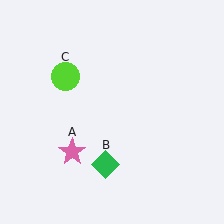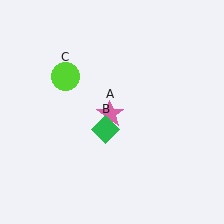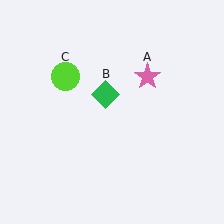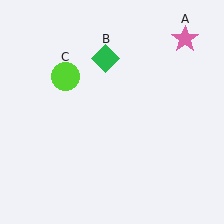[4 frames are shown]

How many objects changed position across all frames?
2 objects changed position: pink star (object A), green diamond (object B).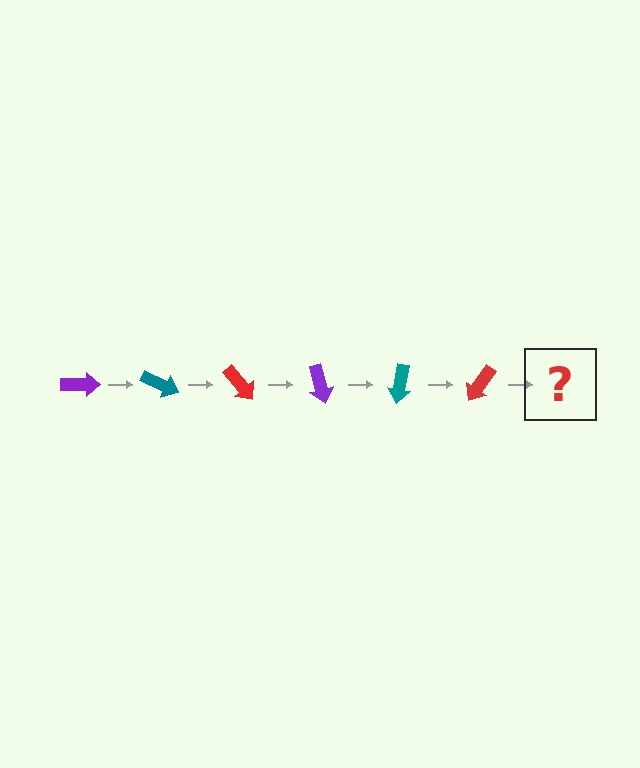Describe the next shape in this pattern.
It should be a purple arrow, rotated 150 degrees from the start.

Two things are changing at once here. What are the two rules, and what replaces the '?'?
The two rules are that it rotates 25 degrees each step and the color cycles through purple, teal, and red. The '?' should be a purple arrow, rotated 150 degrees from the start.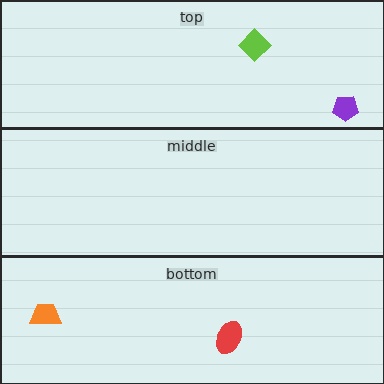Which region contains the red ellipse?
The bottom region.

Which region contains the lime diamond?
The top region.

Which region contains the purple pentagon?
The top region.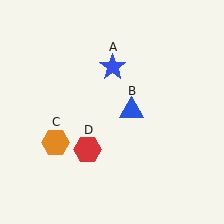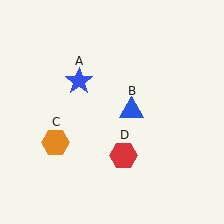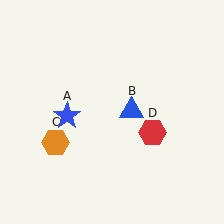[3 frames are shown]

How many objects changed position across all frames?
2 objects changed position: blue star (object A), red hexagon (object D).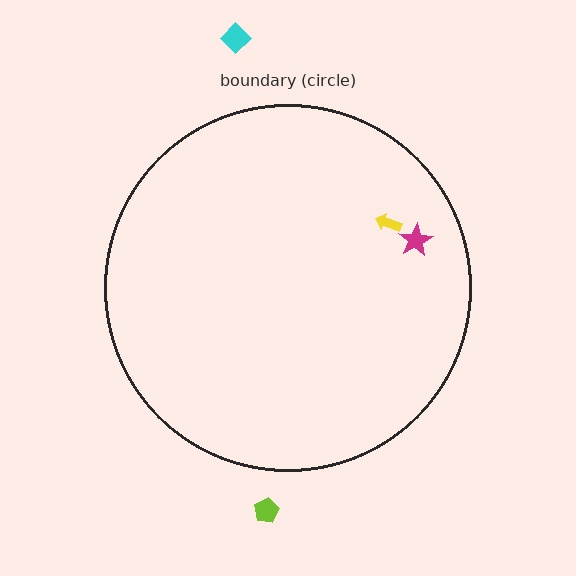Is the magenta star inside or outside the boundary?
Inside.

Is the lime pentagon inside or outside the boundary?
Outside.